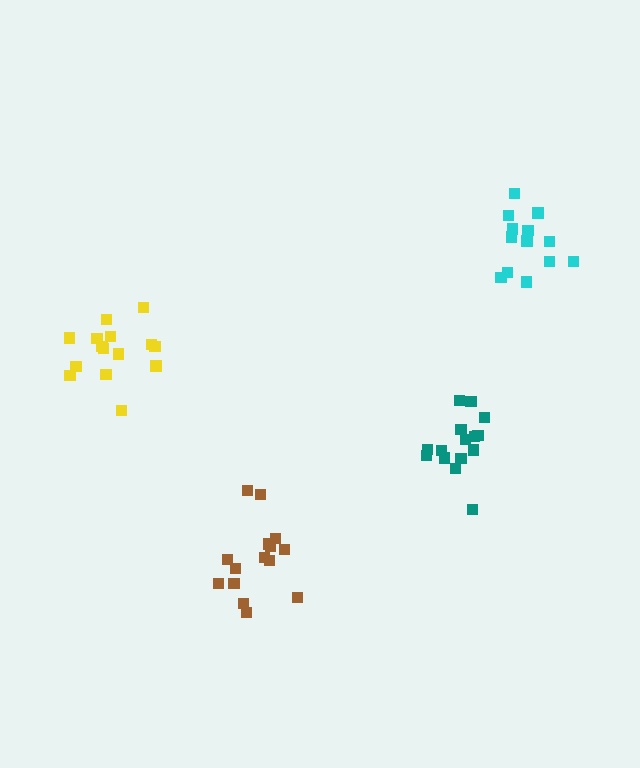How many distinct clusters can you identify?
There are 4 distinct clusters.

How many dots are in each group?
Group 1: 15 dots, Group 2: 16 dots, Group 3: 15 dots, Group 4: 13 dots (59 total).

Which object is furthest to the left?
The yellow cluster is leftmost.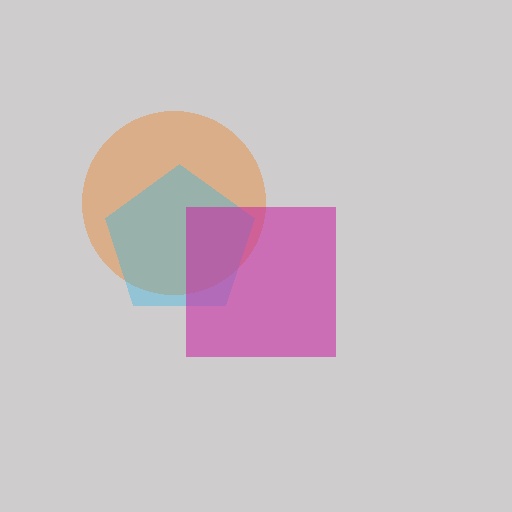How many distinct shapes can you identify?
There are 3 distinct shapes: an orange circle, a cyan pentagon, a magenta square.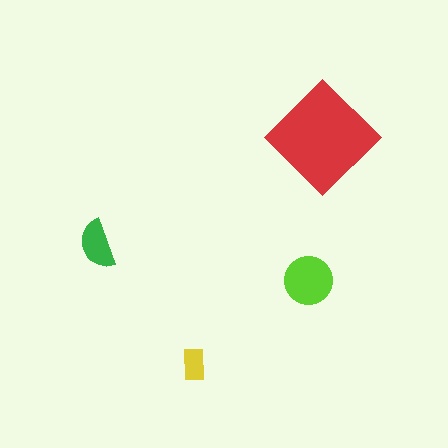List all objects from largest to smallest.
The red diamond, the lime circle, the green semicircle, the yellow rectangle.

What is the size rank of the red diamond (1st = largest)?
1st.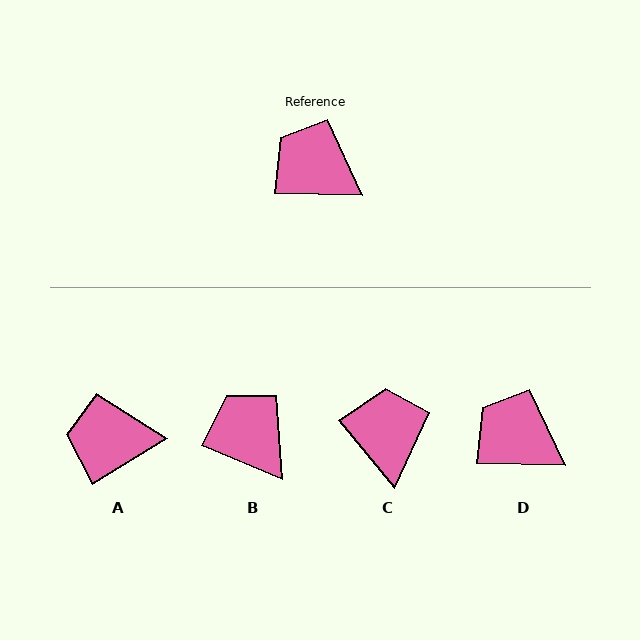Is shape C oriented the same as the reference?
No, it is off by about 49 degrees.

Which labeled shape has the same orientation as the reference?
D.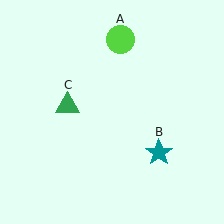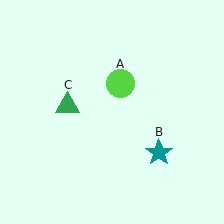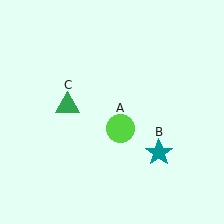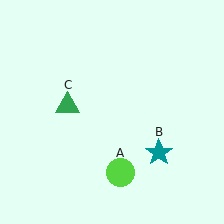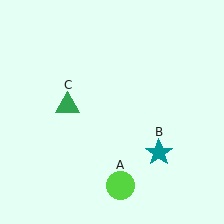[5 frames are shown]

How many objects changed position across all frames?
1 object changed position: lime circle (object A).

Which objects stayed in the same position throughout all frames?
Teal star (object B) and green triangle (object C) remained stationary.